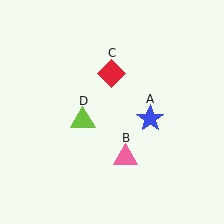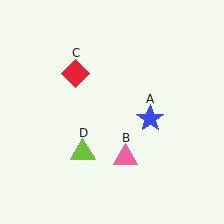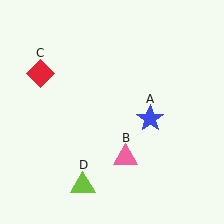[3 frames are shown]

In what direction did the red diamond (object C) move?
The red diamond (object C) moved left.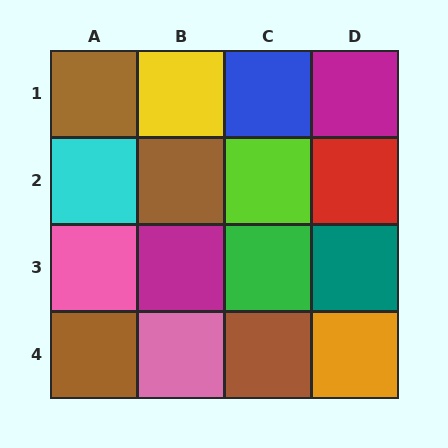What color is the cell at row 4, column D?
Orange.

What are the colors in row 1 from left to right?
Brown, yellow, blue, magenta.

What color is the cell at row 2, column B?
Brown.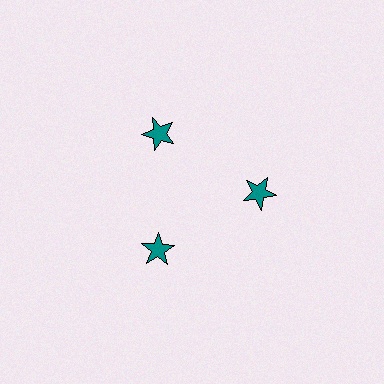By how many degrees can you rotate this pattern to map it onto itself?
The pattern maps onto itself every 120 degrees of rotation.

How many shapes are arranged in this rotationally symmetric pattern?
There are 3 shapes, arranged in 3 groups of 1.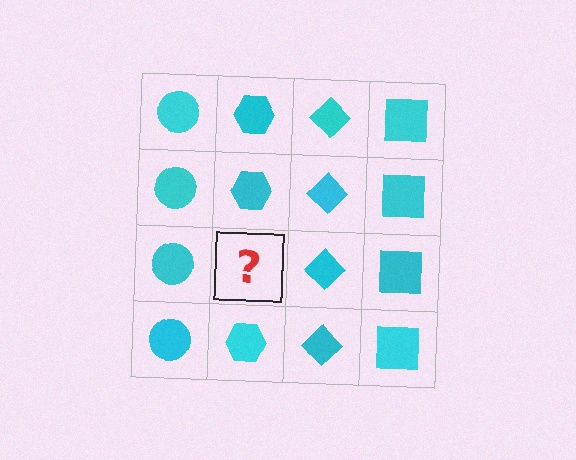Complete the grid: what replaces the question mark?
The question mark should be replaced with a cyan hexagon.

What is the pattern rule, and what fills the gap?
The rule is that each column has a consistent shape. The gap should be filled with a cyan hexagon.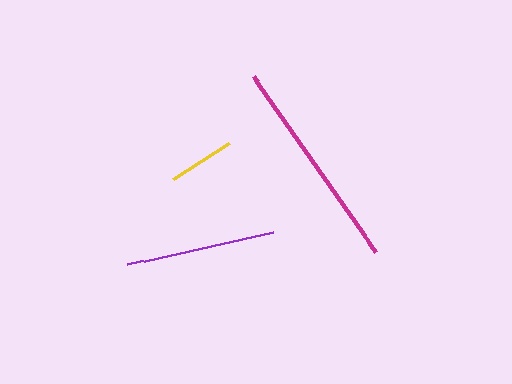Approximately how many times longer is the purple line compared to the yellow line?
The purple line is approximately 2.2 times the length of the yellow line.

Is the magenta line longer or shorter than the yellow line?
The magenta line is longer than the yellow line.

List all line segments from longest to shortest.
From longest to shortest: magenta, purple, yellow.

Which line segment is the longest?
The magenta line is the longest at approximately 213 pixels.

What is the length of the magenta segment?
The magenta segment is approximately 213 pixels long.